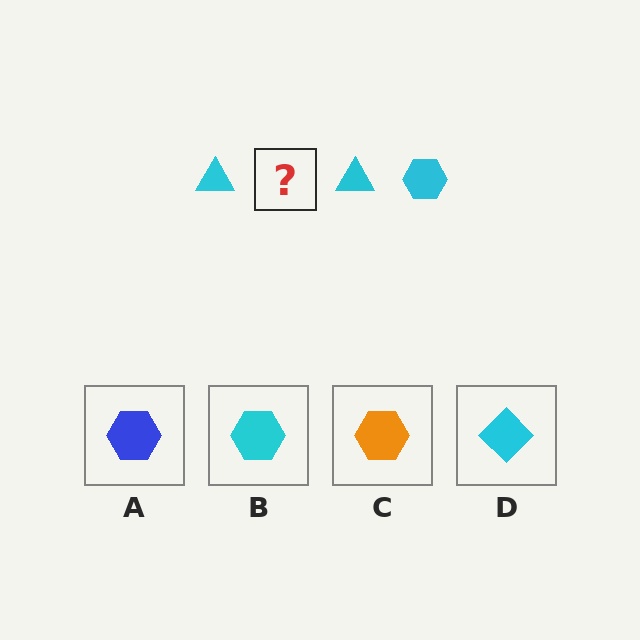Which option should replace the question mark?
Option B.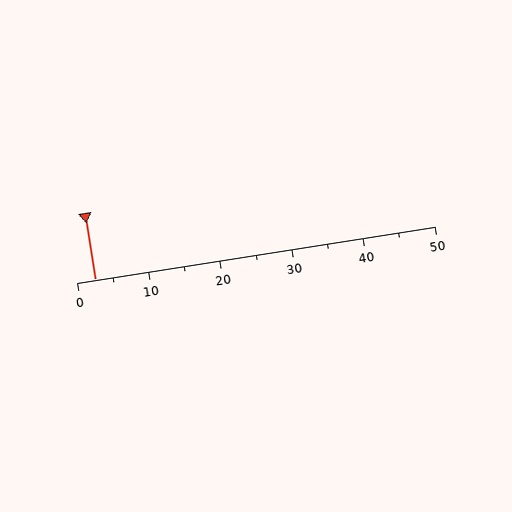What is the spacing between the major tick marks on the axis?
The major ticks are spaced 10 apart.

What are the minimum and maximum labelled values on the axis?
The axis runs from 0 to 50.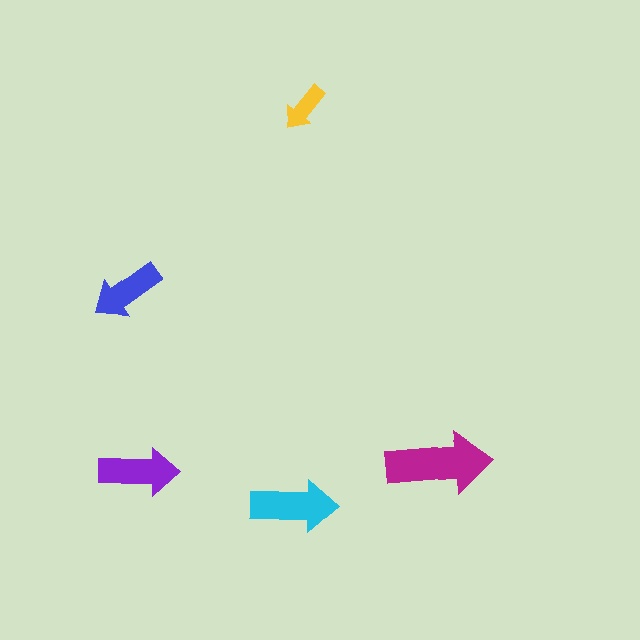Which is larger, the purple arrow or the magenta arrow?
The magenta one.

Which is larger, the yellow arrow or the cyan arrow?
The cyan one.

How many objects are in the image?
There are 5 objects in the image.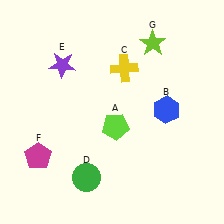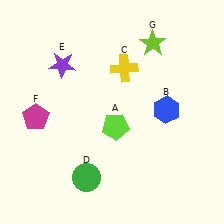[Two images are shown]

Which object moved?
The magenta pentagon (F) moved up.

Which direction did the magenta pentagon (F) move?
The magenta pentagon (F) moved up.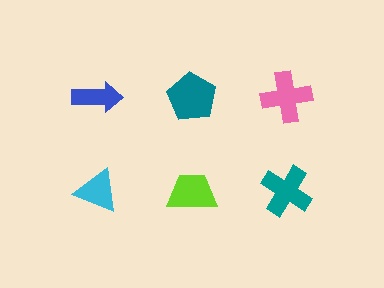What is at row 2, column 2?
A lime trapezoid.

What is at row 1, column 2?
A teal pentagon.